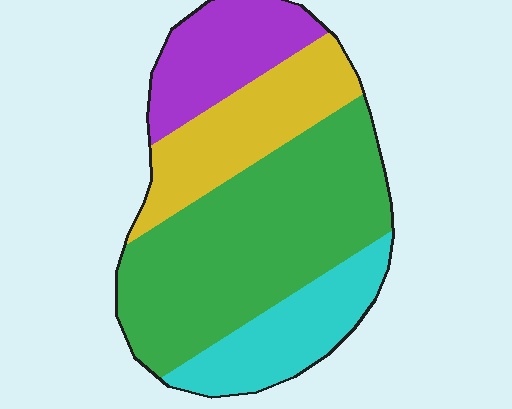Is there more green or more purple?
Green.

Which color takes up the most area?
Green, at roughly 45%.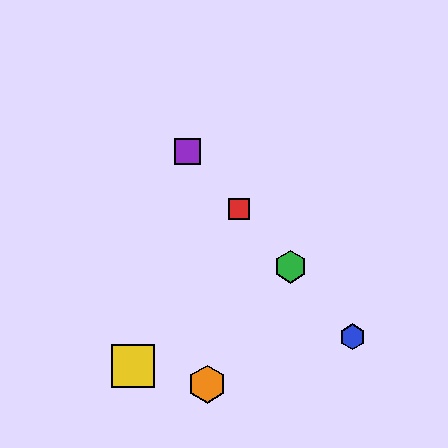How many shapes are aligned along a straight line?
4 shapes (the red square, the blue hexagon, the green hexagon, the purple square) are aligned along a straight line.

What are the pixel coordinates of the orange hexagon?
The orange hexagon is at (207, 384).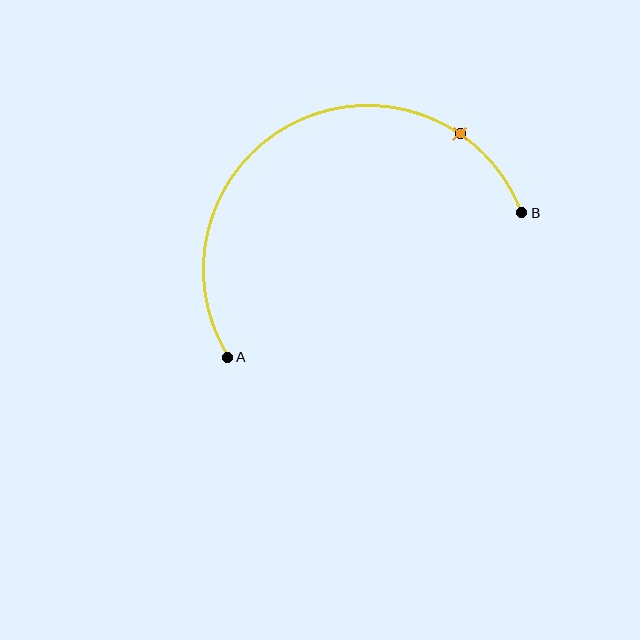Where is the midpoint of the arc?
The arc midpoint is the point on the curve farthest from the straight line joining A and B. It sits above that line.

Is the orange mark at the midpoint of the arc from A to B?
No. The orange mark lies on the arc but is closer to endpoint B. The arc midpoint would be at the point on the curve equidistant along the arc from both A and B.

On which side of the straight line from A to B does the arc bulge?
The arc bulges above the straight line connecting A and B.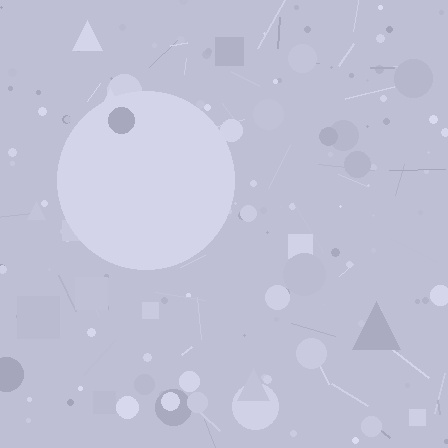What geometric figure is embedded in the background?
A circle is embedded in the background.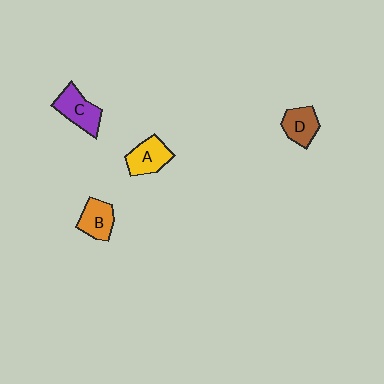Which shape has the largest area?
Shape C (purple).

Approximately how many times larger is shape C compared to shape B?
Approximately 1.2 times.